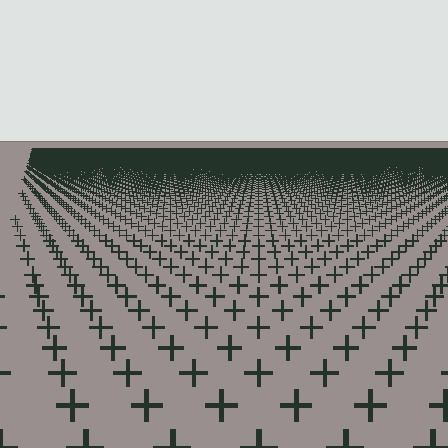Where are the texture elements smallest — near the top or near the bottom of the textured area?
Near the top.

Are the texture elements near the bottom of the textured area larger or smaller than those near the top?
Larger. Near the bottom, elements are closer to the viewer and appear at a bigger on-screen size.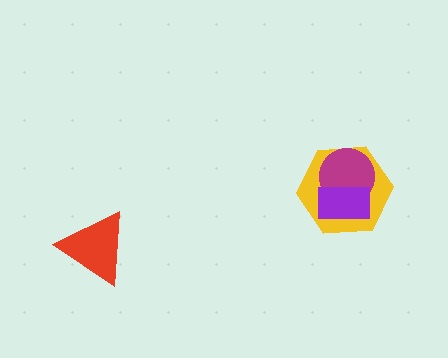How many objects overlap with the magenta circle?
2 objects overlap with the magenta circle.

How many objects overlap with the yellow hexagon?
2 objects overlap with the yellow hexagon.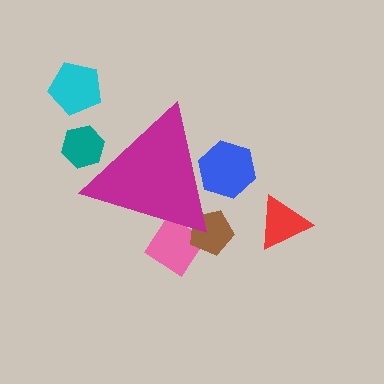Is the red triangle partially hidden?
No, the red triangle is fully visible.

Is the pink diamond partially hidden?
Yes, the pink diamond is partially hidden behind the magenta triangle.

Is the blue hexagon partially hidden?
Yes, the blue hexagon is partially hidden behind the magenta triangle.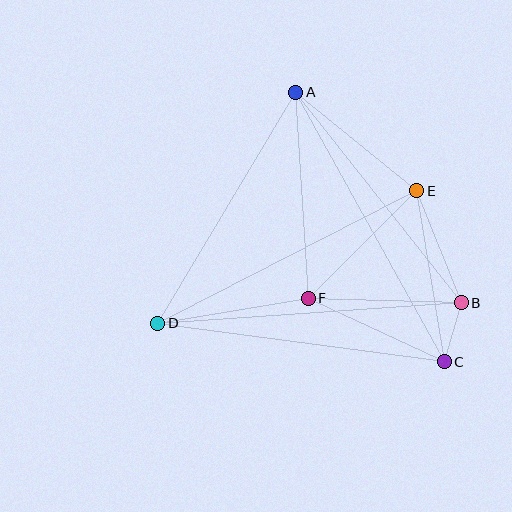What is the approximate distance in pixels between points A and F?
The distance between A and F is approximately 207 pixels.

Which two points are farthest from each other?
Points A and C are farthest from each other.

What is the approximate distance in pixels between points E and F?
The distance between E and F is approximately 153 pixels.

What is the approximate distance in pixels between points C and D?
The distance between C and D is approximately 289 pixels.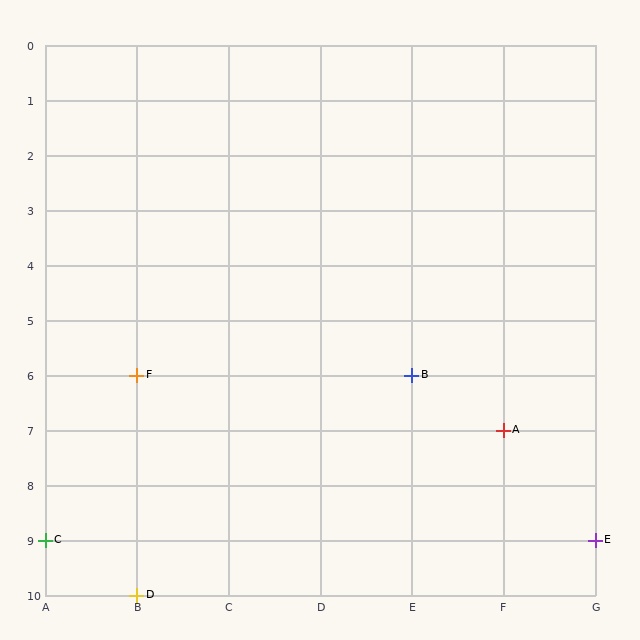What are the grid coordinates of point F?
Point F is at grid coordinates (B, 6).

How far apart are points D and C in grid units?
Points D and C are 1 column and 1 row apart (about 1.4 grid units diagonally).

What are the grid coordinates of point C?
Point C is at grid coordinates (A, 9).